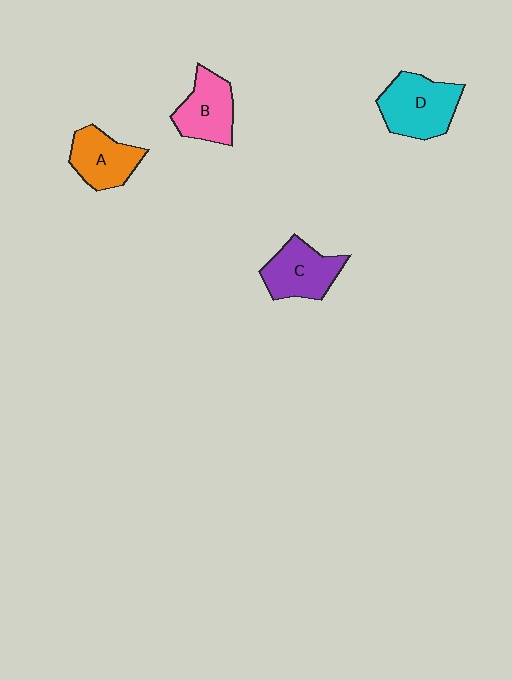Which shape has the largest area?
Shape D (cyan).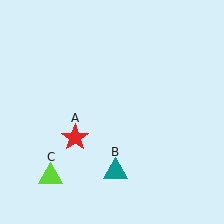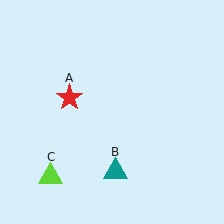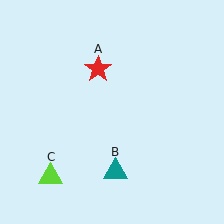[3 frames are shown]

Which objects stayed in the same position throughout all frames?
Teal triangle (object B) and lime triangle (object C) remained stationary.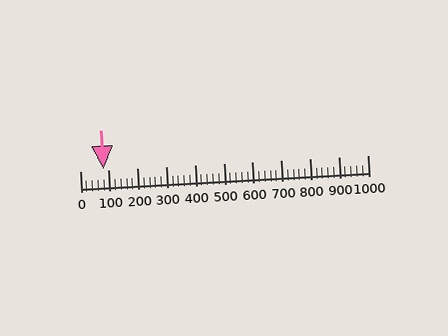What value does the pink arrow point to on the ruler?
The pink arrow points to approximately 80.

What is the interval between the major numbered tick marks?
The major tick marks are spaced 100 units apart.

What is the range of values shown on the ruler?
The ruler shows values from 0 to 1000.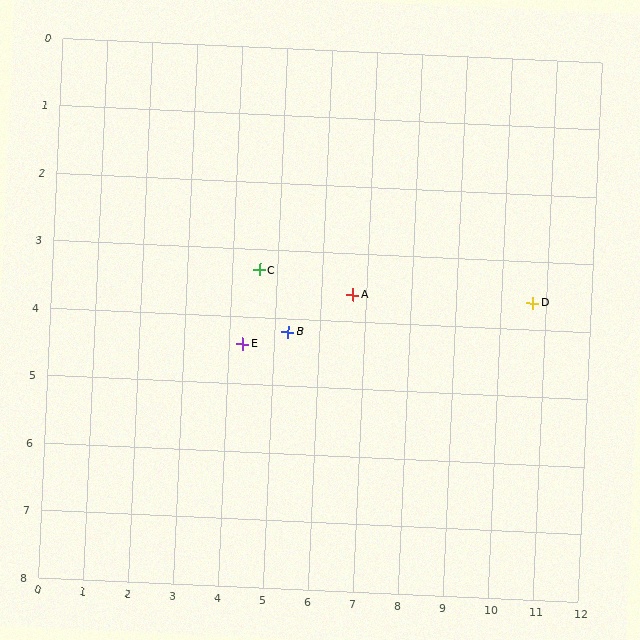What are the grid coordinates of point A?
Point A is at approximately (6.7, 3.6).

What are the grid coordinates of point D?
Point D is at approximately (10.7, 3.6).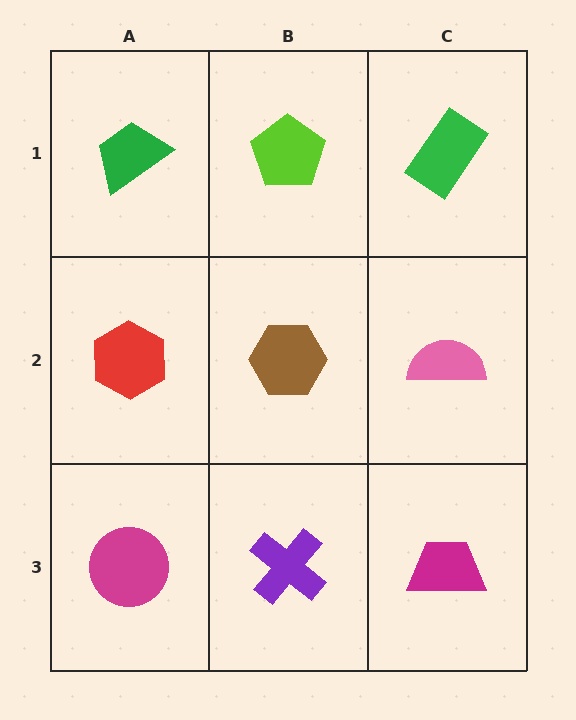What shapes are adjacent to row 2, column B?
A lime pentagon (row 1, column B), a purple cross (row 3, column B), a red hexagon (row 2, column A), a pink semicircle (row 2, column C).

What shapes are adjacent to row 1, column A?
A red hexagon (row 2, column A), a lime pentagon (row 1, column B).